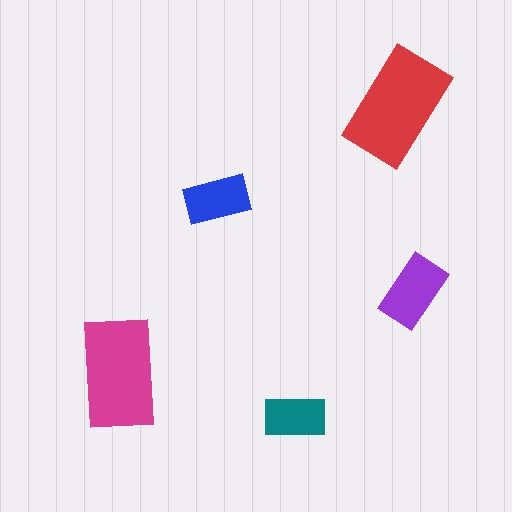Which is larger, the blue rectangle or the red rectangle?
The red one.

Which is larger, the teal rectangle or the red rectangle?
The red one.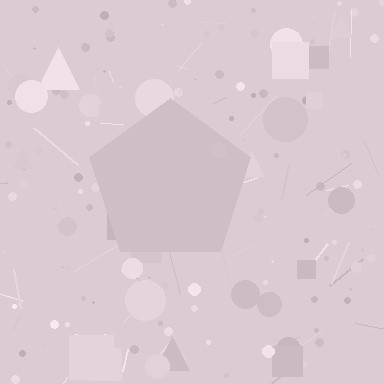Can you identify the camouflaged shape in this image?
The camouflaged shape is a pentagon.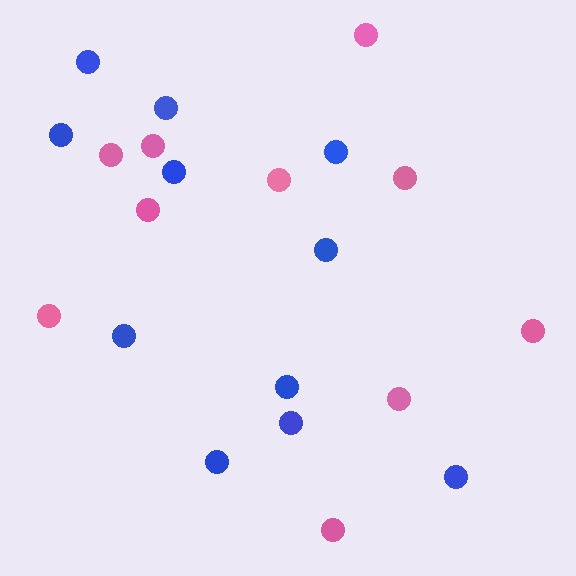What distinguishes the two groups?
There are 2 groups: one group of pink circles (10) and one group of blue circles (11).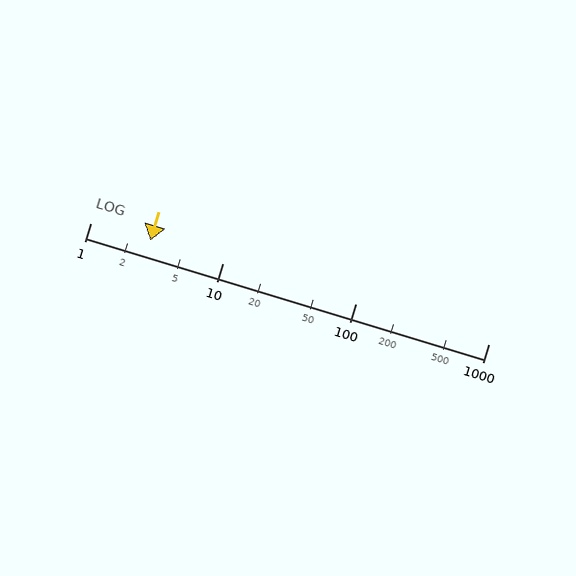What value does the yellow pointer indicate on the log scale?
The pointer indicates approximately 2.8.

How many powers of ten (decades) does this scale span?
The scale spans 3 decades, from 1 to 1000.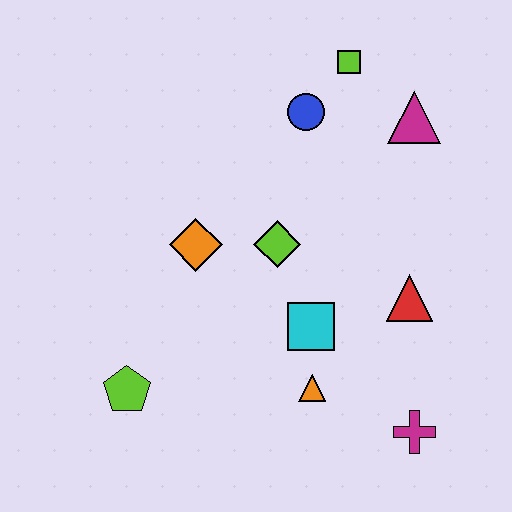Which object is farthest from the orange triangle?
The lime square is farthest from the orange triangle.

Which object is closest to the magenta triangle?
The lime square is closest to the magenta triangle.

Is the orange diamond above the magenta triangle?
No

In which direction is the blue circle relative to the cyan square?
The blue circle is above the cyan square.